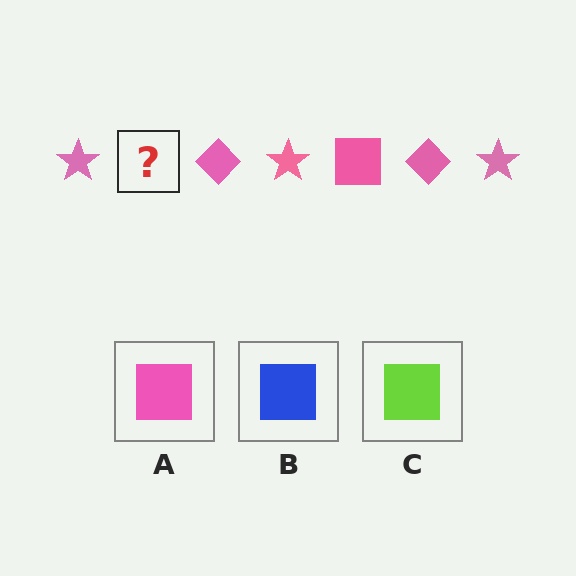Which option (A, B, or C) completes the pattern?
A.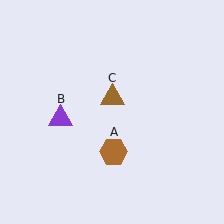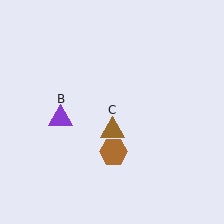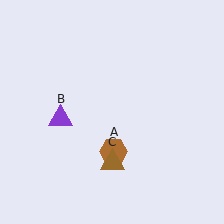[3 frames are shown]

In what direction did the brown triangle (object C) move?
The brown triangle (object C) moved down.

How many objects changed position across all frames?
1 object changed position: brown triangle (object C).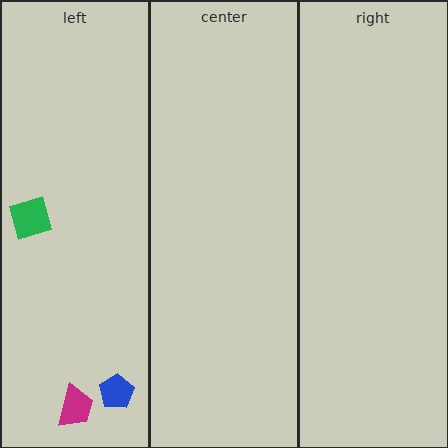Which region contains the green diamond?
The left region.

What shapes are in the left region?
The blue pentagon, the magenta trapezoid, the green diamond.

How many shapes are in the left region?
3.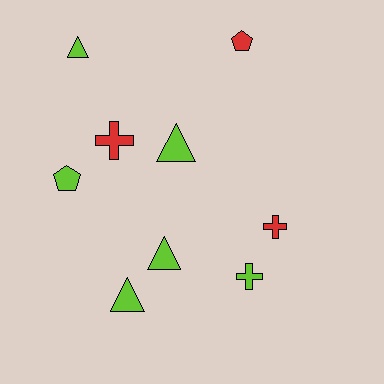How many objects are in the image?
There are 9 objects.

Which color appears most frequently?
Lime, with 6 objects.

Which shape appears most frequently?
Triangle, with 4 objects.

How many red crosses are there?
There are 2 red crosses.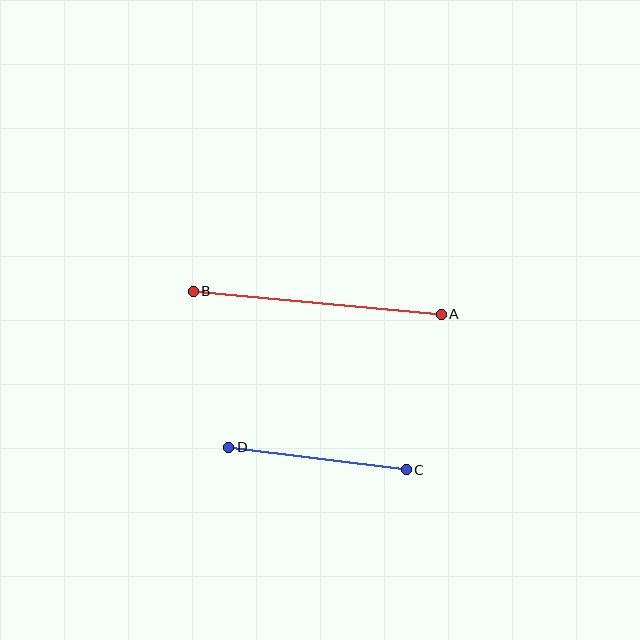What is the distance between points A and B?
The distance is approximately 249 pixels.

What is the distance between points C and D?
The distance is approximately 179 pixels.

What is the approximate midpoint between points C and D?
The midpoint is at approximately (317, 459) pixels.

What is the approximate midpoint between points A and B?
The midpoint is at approximately (317, 303) pixels.